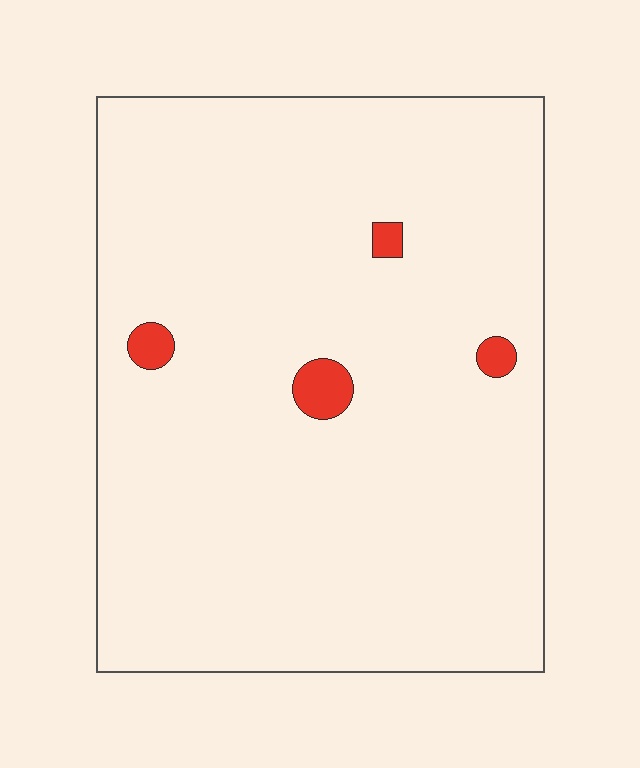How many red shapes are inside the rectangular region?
4.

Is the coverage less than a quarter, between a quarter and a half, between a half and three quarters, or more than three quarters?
Less than a quarter.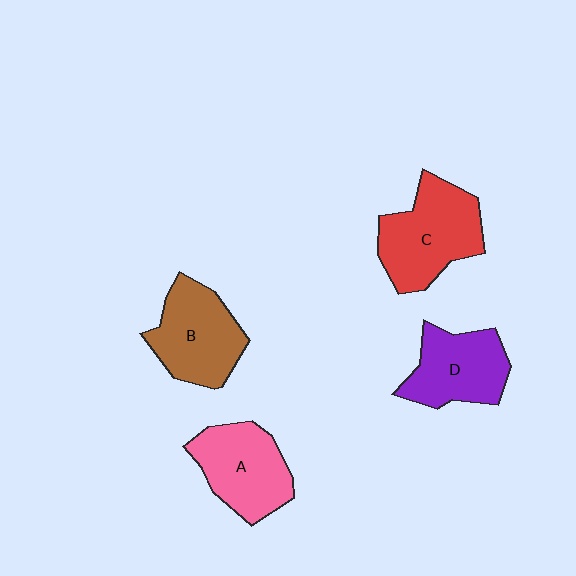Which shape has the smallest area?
Shape D (purple).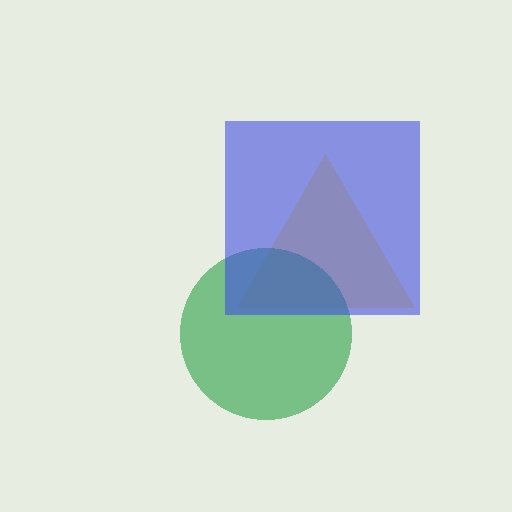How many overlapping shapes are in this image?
There are 3 overlapping shapes in the image.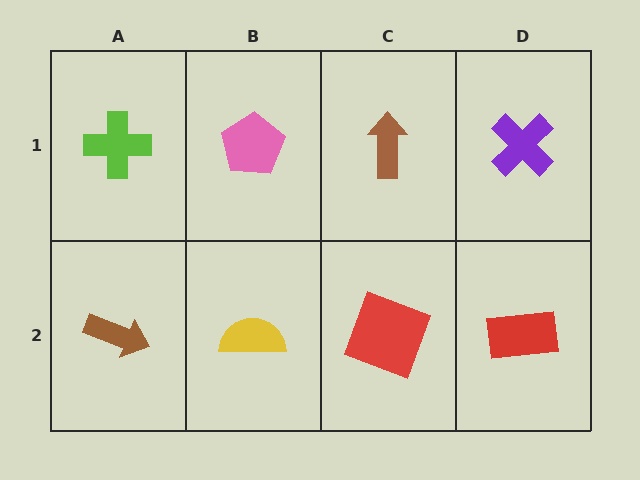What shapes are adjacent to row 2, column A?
A lime cross (row 1, column A), a yellow semicircle (row 2, column B).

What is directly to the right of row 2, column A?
A yellow semicircle.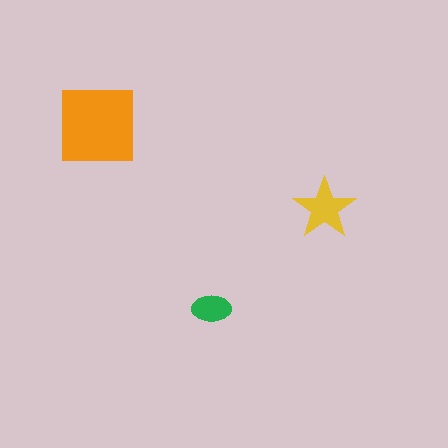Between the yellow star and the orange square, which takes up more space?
The orange square.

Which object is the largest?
The orange square.